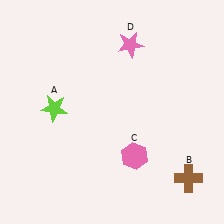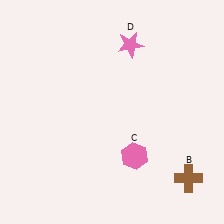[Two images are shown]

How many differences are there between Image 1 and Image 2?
There is 1 difference between the two images.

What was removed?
The lime star (A) was removed in Image 2.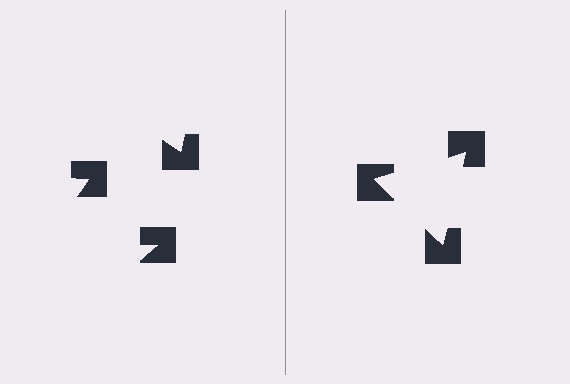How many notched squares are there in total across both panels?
6 — 3 on each side.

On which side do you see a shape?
An illusory triangle appears on the right side. On the left side the wedge cuts are rotated, so no coherent shape forms.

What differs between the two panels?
The notched squares are positioned identically on both sides; only the wedge orientations differ. On the right they align to a triangle; on the left they are misaligned.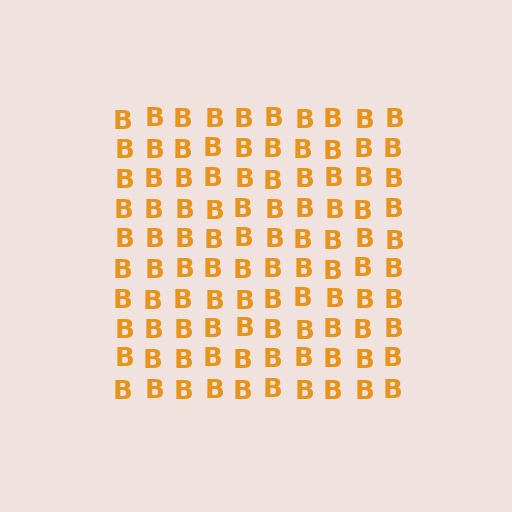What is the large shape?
The large shape is a square.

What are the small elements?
The small elements are letter B's.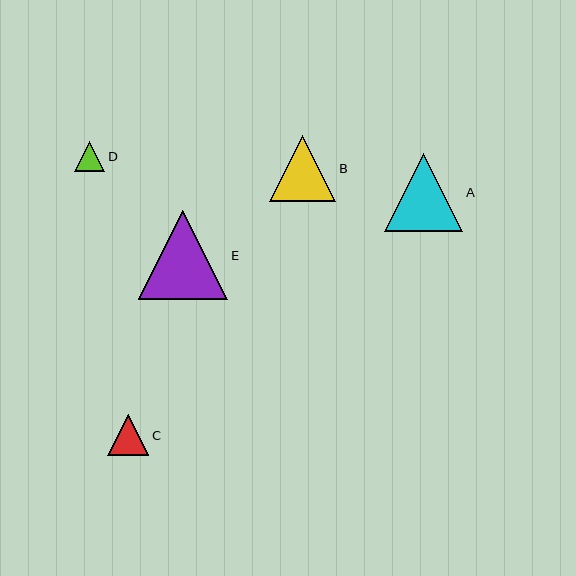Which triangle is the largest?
Triangle E is the largest with a size of approximately 89 pixels.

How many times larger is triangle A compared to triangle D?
Triangle A is approximately 2.6 times the size of triangle D.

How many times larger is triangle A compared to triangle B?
Triangle A is approximately 1.2 times the size of triangle B.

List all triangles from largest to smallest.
From largest to smallest: E, A, B, C, D.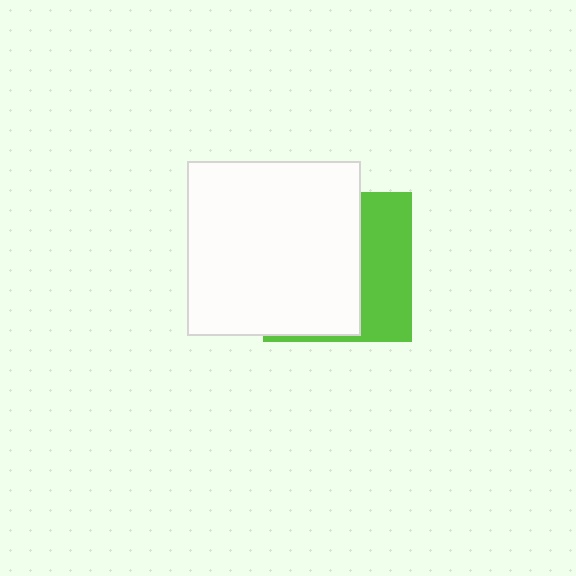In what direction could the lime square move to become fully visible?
The lime square could move right. That would shift it out from behind the white square entirely.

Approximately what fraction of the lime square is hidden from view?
Roughly 64% of the lime square is hidden behind the white square.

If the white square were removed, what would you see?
You would see the complete lime square.